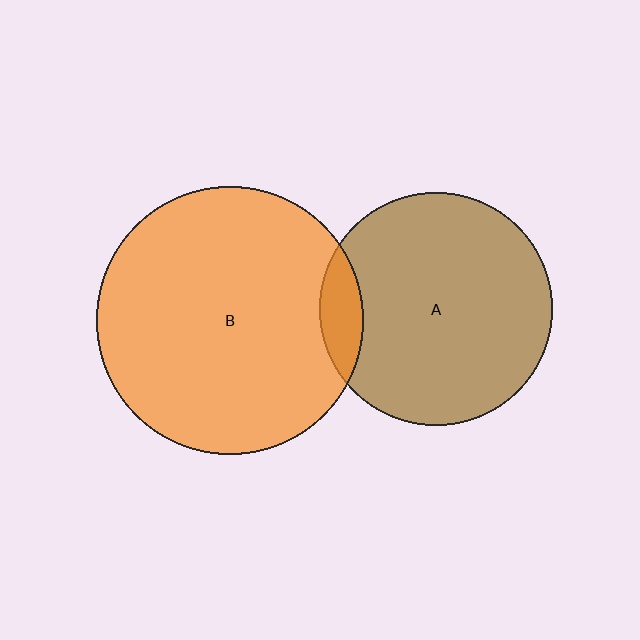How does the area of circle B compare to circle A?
Approximately 1.3 times.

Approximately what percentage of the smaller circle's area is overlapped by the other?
Approximately 10%.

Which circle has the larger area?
Circle B (orange).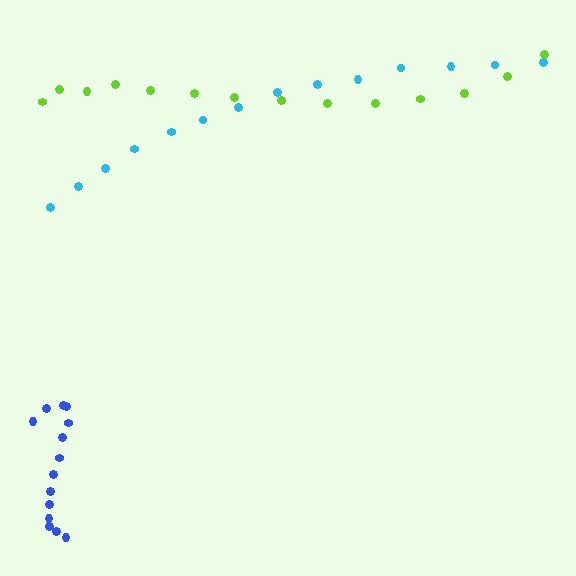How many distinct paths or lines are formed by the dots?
There are 3 distinct paths.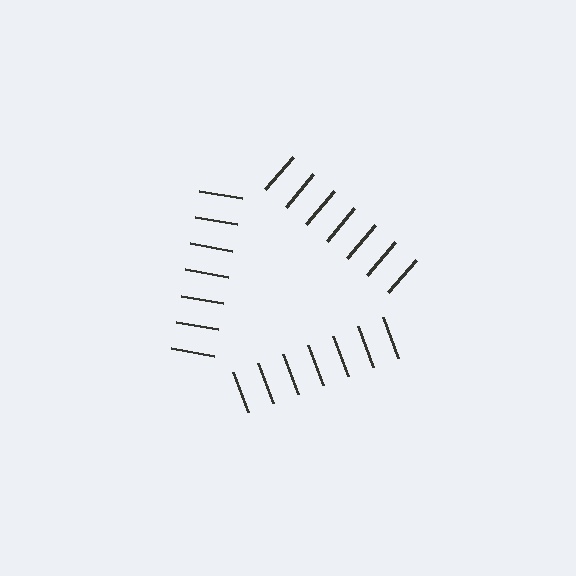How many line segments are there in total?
21 — 7 along each of the 3 edges.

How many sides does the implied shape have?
3 sides — the line-ends trace a triangle.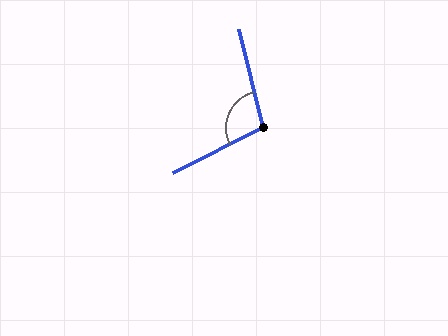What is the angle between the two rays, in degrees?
Approximately 103 degrees.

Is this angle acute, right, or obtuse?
It is obtuse.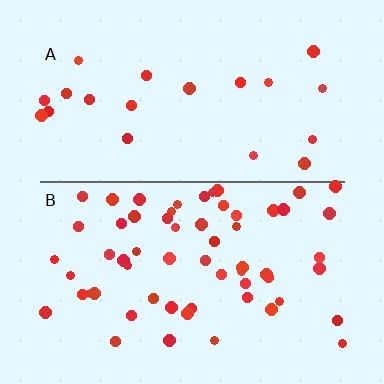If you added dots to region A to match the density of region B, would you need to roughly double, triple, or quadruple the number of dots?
Approximately triple.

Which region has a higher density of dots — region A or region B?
B (the bottom).